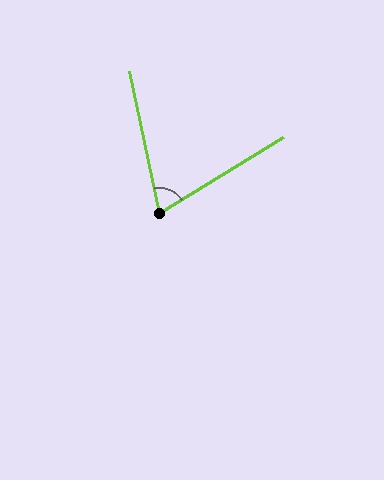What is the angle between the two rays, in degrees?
Approximately 70 degrees.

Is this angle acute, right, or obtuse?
It is acute.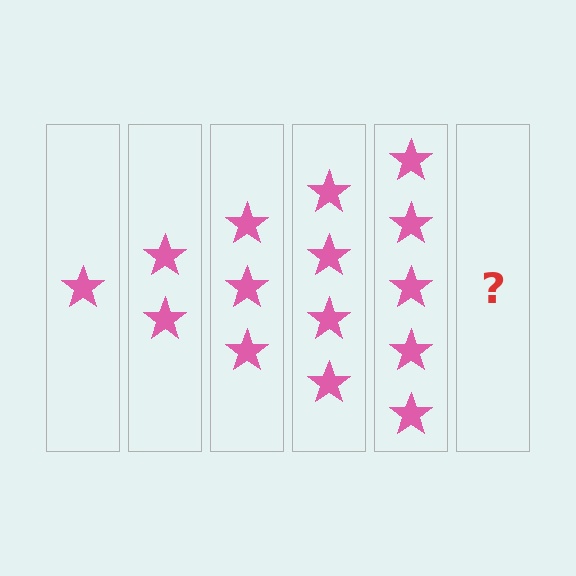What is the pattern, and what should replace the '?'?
The pattern is that each step adds one more star. The '?' should be 6 stars.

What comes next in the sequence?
The next element should be 6 stars.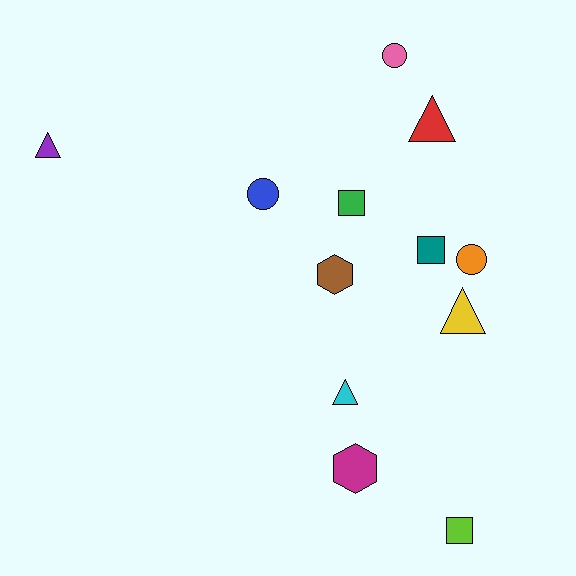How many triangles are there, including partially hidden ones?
There are 4 triangles.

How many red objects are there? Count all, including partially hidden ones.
There is 1 red object.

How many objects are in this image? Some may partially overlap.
There are 12 objects.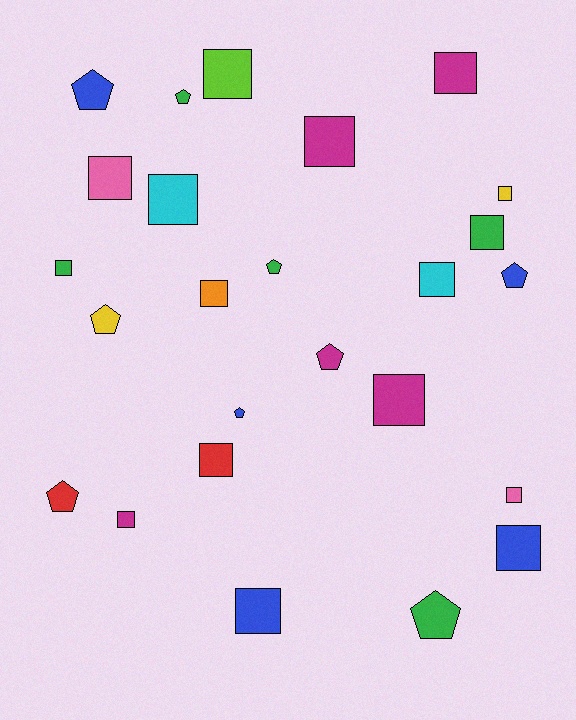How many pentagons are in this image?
There are 9 pentagons.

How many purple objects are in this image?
There are no purple objects.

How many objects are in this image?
There are 25 objects.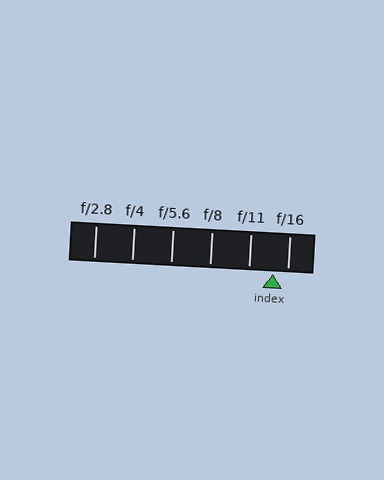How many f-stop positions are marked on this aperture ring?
There are 6 f-stop positions marked.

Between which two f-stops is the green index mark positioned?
The index mark is between f/11 and f/16.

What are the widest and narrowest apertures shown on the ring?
The widest aperture shown is f/2.8 and the narrowest is f/16.